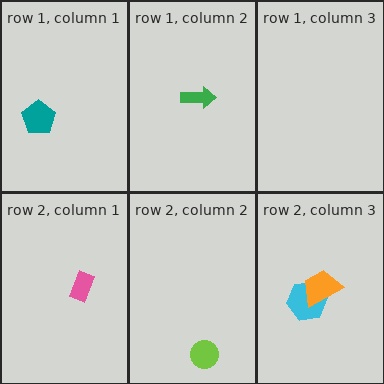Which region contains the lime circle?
The row 2, column 2 region.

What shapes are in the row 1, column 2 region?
The green arrow.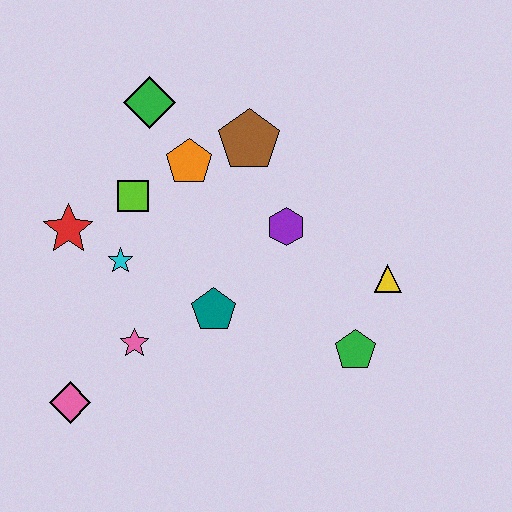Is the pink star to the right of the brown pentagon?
No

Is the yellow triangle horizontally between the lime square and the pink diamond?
No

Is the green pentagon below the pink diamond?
No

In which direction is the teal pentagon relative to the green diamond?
The teal pentagon is below the green diamond.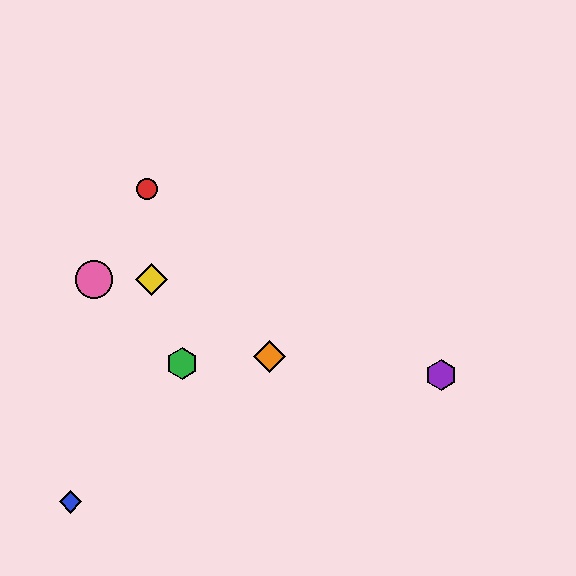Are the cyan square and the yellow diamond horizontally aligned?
Yes, both are at y≈280.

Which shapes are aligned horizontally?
The yellow diamond, the cyan square, the pink circle are aligned horizontally.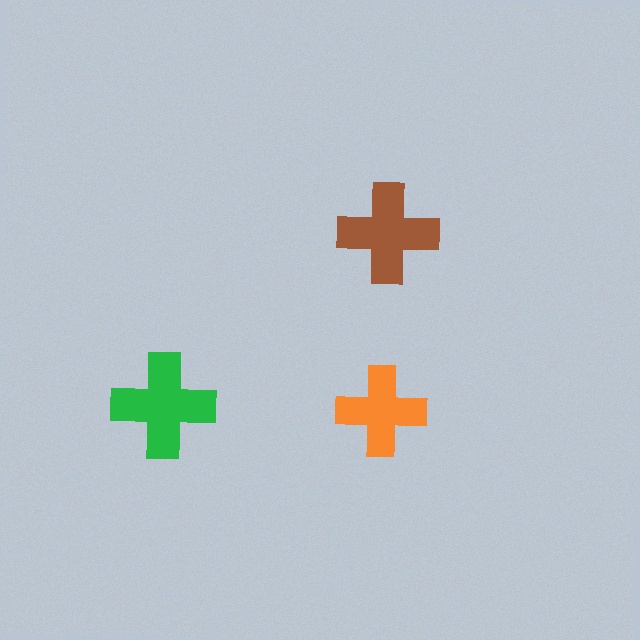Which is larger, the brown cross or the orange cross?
The brown one.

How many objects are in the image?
There are 3 objects in the image.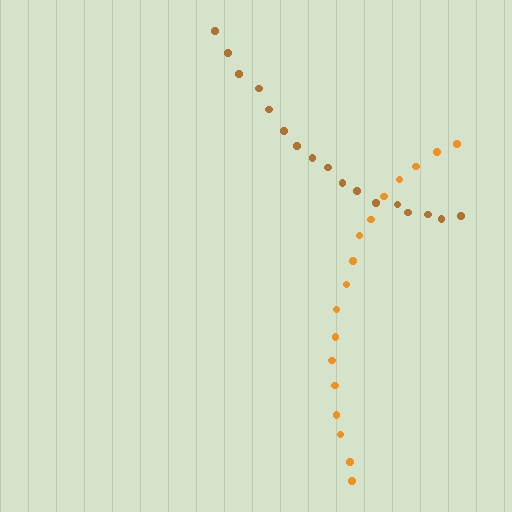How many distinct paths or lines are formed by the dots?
There are 2 distinct paths.